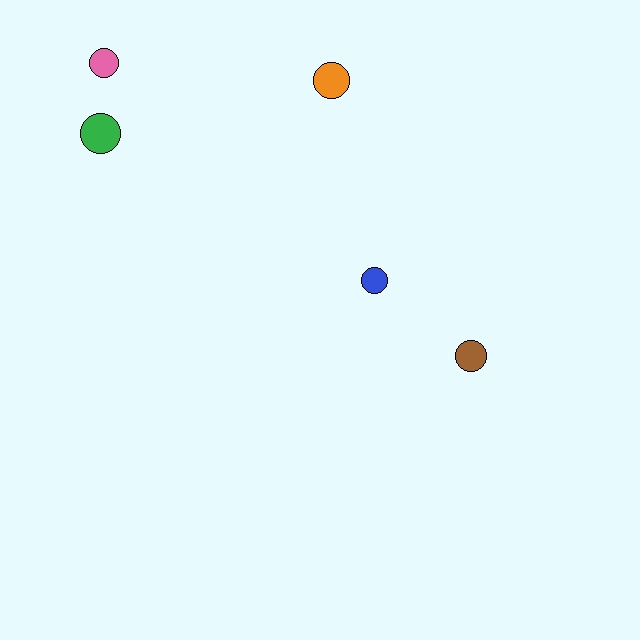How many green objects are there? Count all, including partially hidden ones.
There is 1 green object.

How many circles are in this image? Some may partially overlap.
There are 5 circles.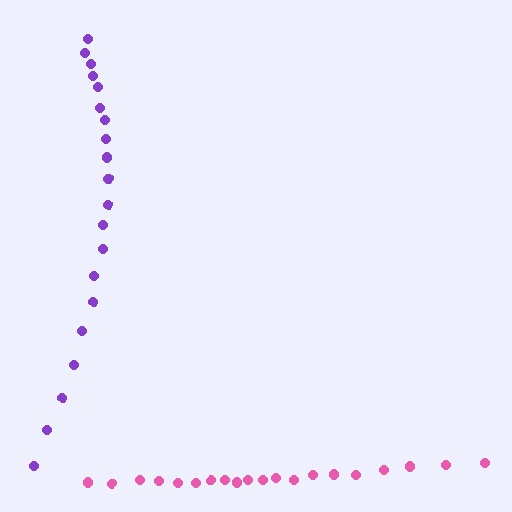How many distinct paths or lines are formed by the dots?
There are 2 distinct paths.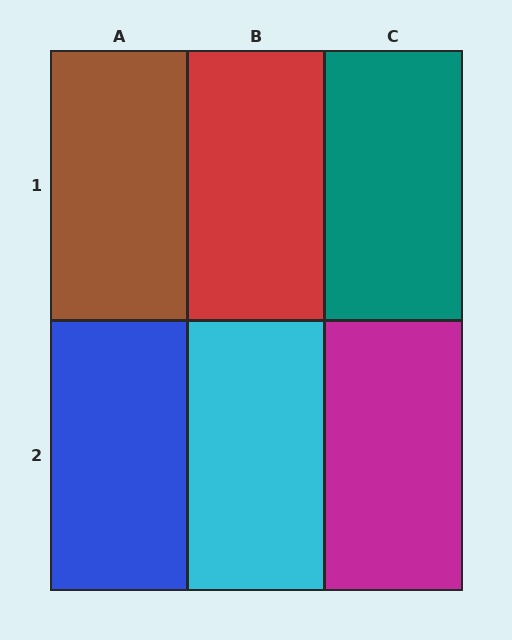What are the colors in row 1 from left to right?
Brown, red, teal.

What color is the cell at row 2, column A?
Blue.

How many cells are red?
1 cell is red.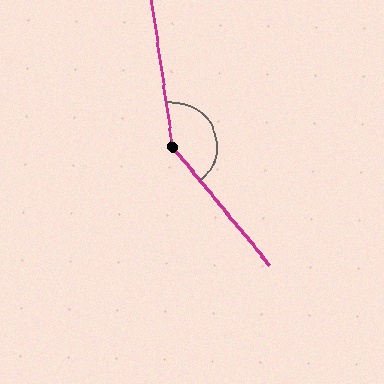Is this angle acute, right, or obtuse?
It is obtuse.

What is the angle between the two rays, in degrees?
Approximately 149 degrees.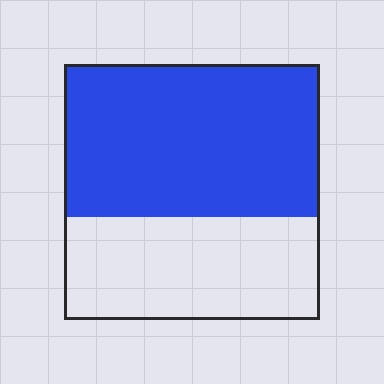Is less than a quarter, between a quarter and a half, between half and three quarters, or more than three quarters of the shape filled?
Between half and three quarters.